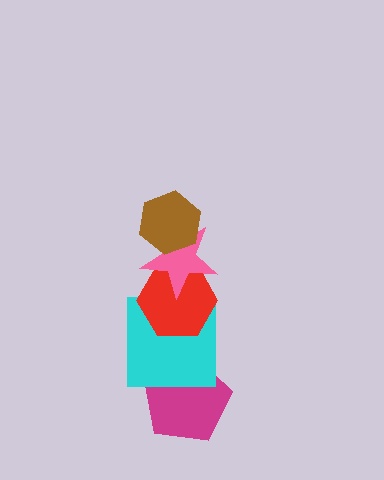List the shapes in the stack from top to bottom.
From top to bottom: the brown hexagon, the pink star, the red hexagon, the cyan square, the magenta pentagon.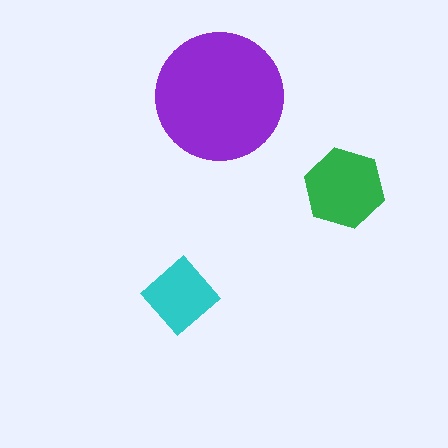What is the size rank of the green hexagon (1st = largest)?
2nd.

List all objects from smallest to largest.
The cyan diamond, the green hexagon, the purple circle.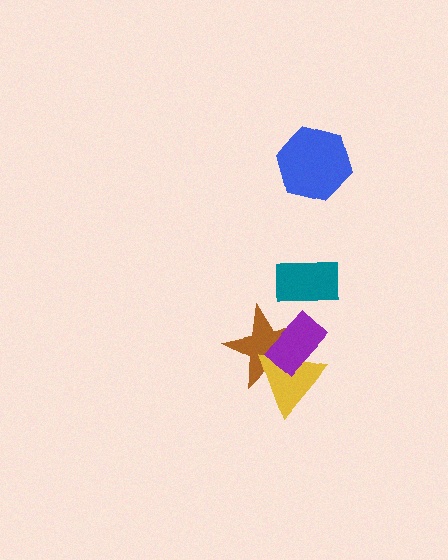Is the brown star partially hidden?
Yes, it is partially covered by another shape.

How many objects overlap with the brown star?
2 objects overlap with the brown star.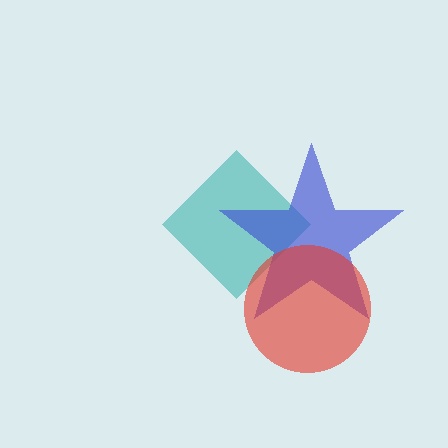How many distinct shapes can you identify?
There are 3 distinct shapes: a teal diamond, a blue star, a red circle.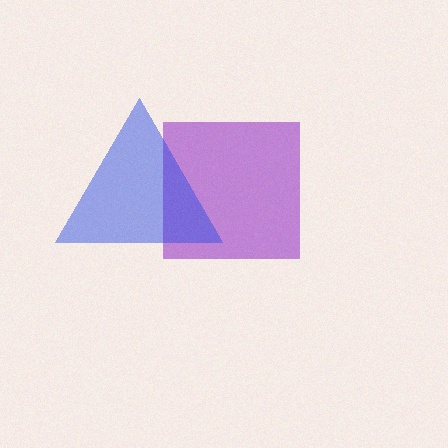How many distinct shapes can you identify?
There are 2 distinct shapes: a purple square, a blue triangle.